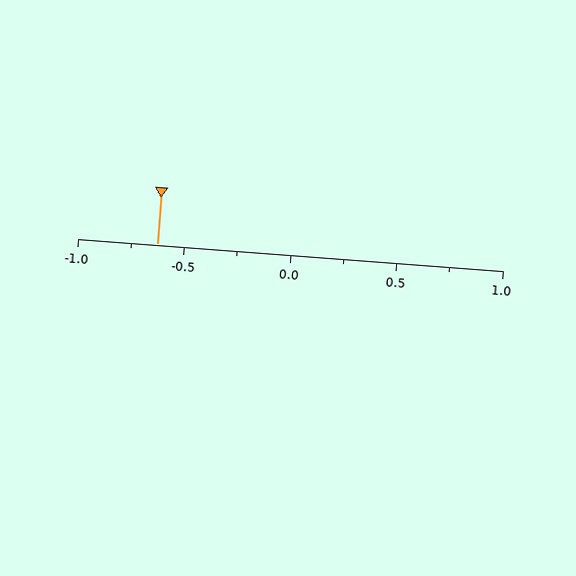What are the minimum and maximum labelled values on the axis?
The axis runs from -1.0 to 1.0.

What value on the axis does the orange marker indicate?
The marker indicates approximately -0.62.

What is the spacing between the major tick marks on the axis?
The major ticks are spaced 0.5 apart.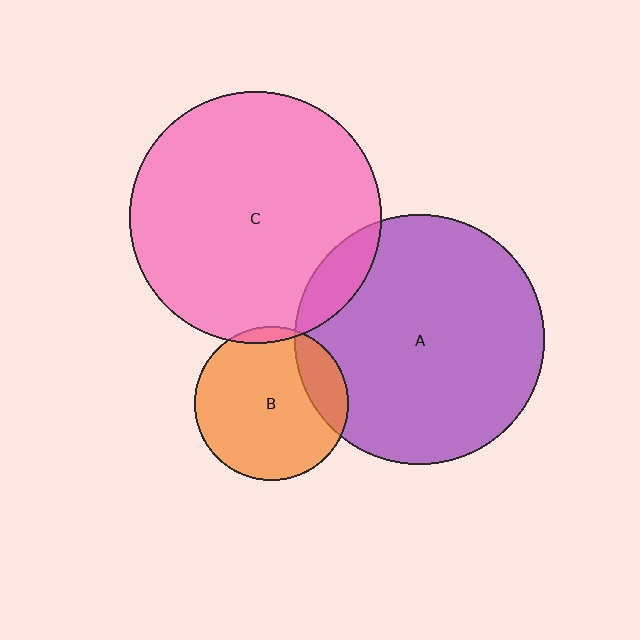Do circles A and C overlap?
Yes.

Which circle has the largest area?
Circle C (pink).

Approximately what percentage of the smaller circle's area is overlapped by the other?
Approximately 10%.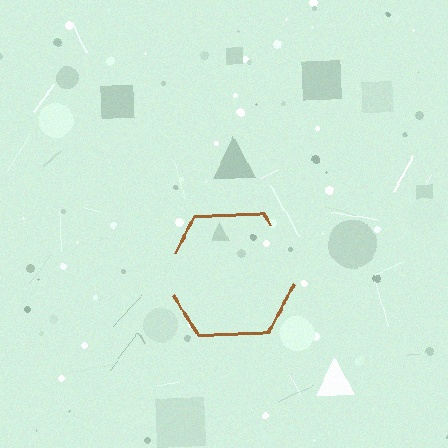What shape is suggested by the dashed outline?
The dashed outline suggests a hexagon.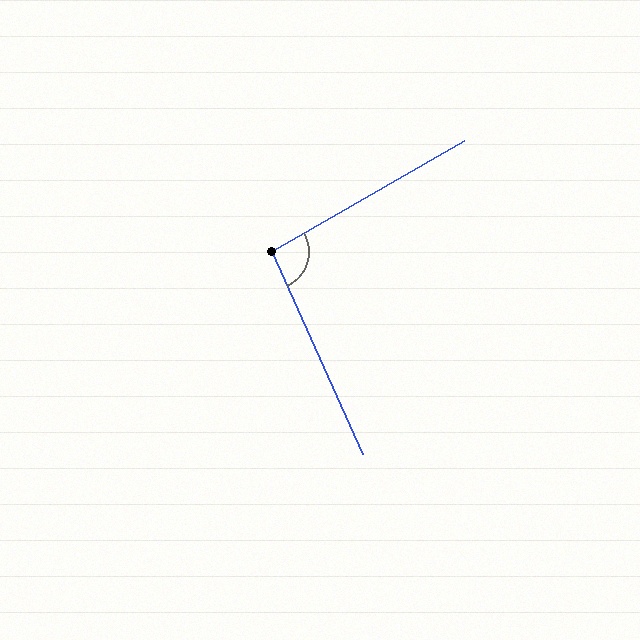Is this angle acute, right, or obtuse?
It is obtuse.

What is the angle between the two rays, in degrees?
Approximately 96 degrees.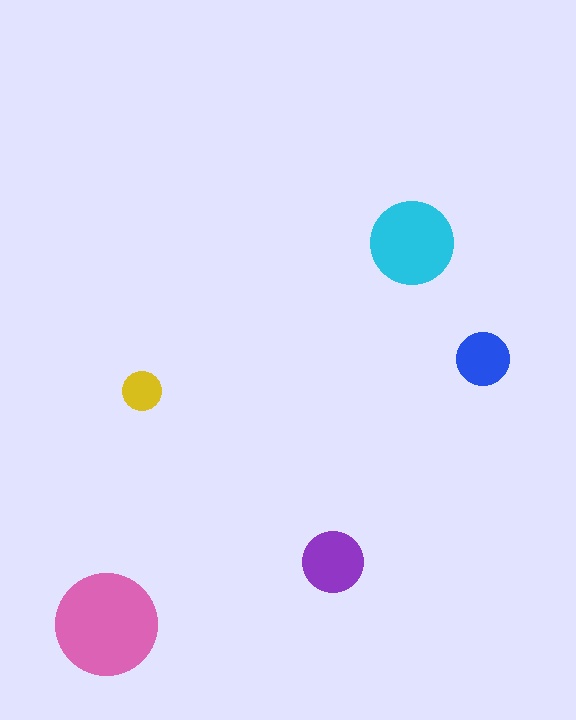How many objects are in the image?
There are 5 objects in the image.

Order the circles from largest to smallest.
the pink one, the cyan one, the purple one, the blue one, the yellow one.